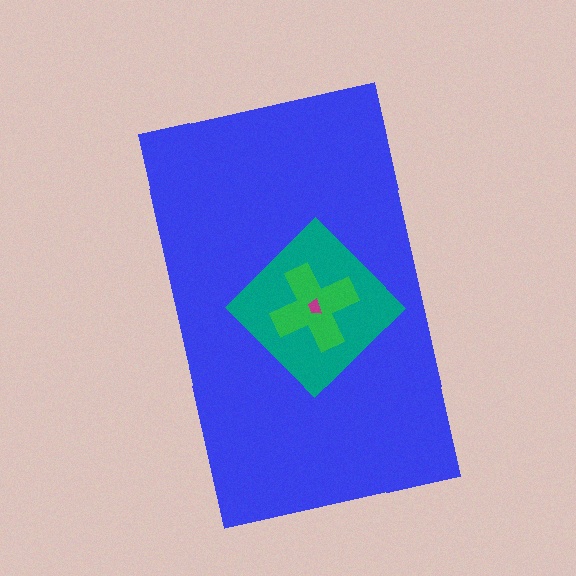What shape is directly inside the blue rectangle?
The teal diamond.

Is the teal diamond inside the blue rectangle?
Yes.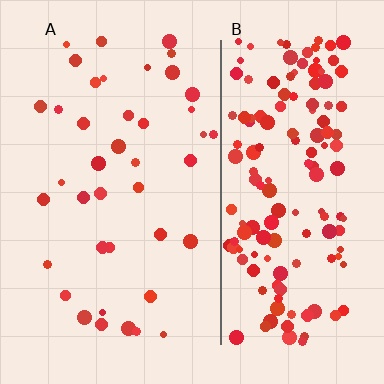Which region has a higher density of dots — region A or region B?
B (the right).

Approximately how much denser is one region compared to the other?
Approximately 4.0× — region B over region A.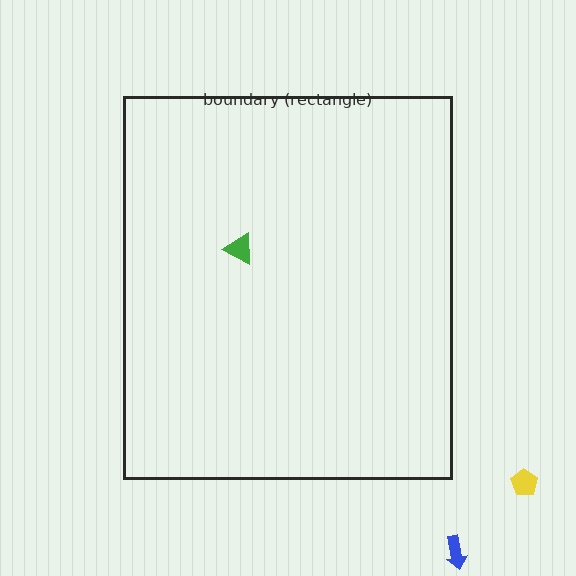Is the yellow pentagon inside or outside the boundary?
Outside.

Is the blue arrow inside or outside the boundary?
Outside.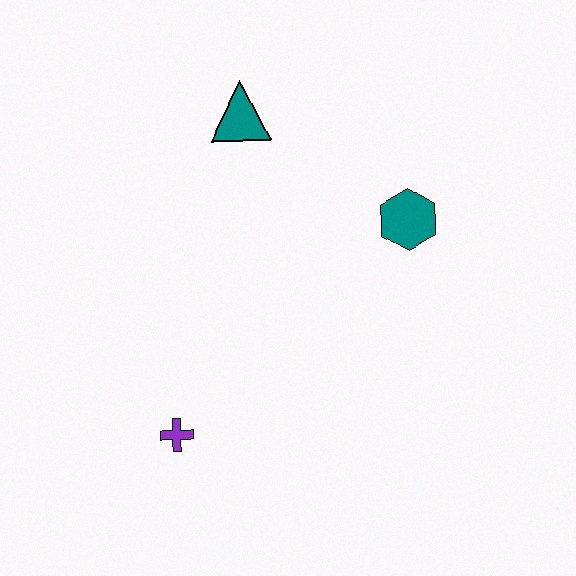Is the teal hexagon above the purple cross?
Yes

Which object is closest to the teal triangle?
The teal hexagon is closest to the teal triangle.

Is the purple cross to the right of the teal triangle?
No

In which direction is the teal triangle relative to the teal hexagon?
The teal triangle is to the left of the teal hexagon.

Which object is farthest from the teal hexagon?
The purple cross is farthest from the teal hexagon.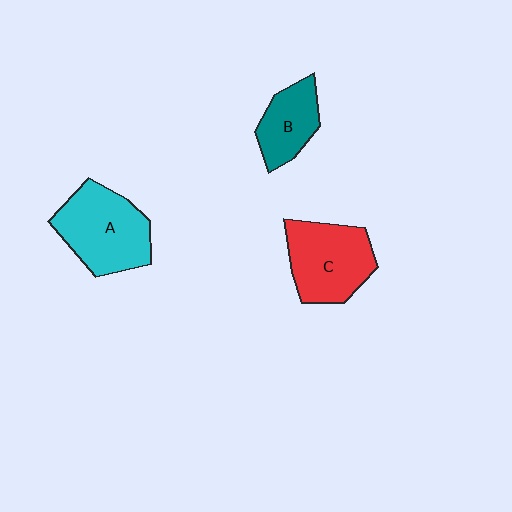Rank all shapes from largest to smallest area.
From largest to smallest: A (cyan), C (red), B (teal).